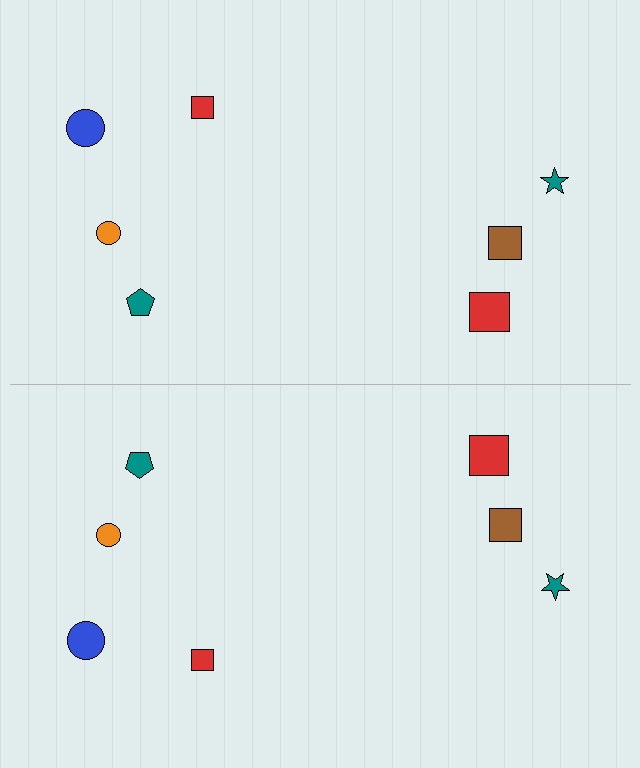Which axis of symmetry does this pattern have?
The pattern has a horizontal axis of symmetry running through the center of the image.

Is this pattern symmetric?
Yes, this pattern has bilateral (reflection) symmetry.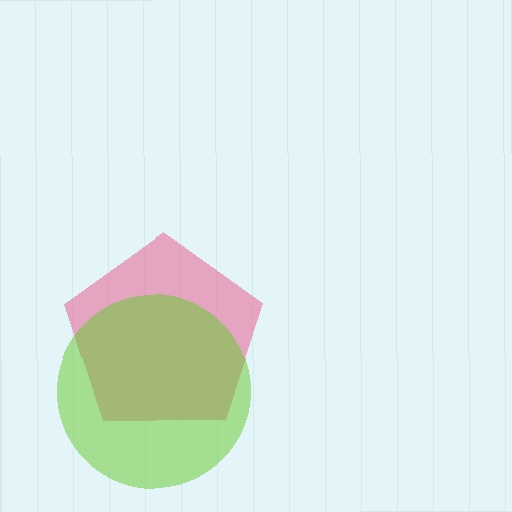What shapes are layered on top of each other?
The layered shapes are: a pink pentagon, a lime circle.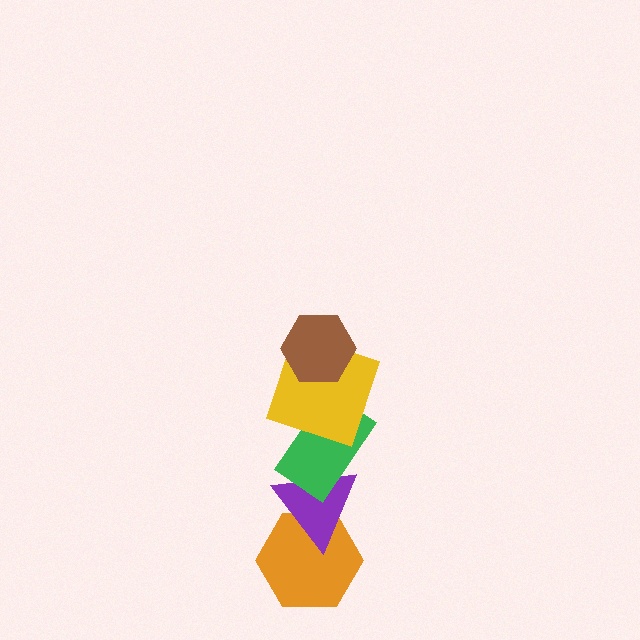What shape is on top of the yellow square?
The brown hexagon is on top of the yellow square.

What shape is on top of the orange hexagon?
The purple triangle is on top of the orange hexagon.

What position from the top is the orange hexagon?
The orange hexagon is 5th from the top.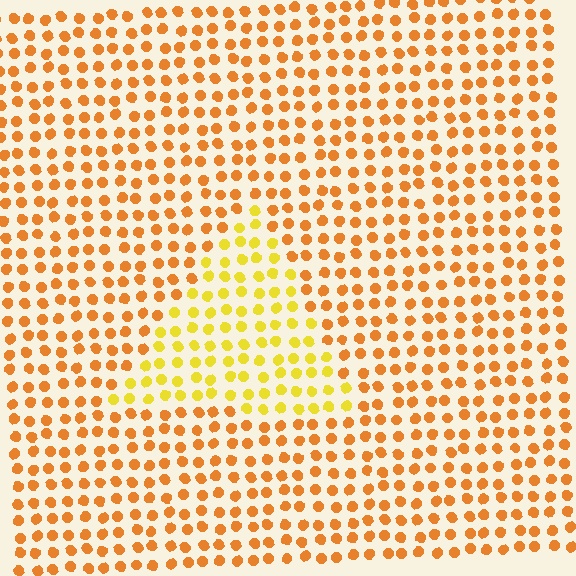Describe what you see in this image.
The image is filled with small orange elements in a uniform arrangement. A triangle-shaped region is visible where the elements are tinted to a slightly different hue, forming a subtle color boundary.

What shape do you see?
I see a triangle.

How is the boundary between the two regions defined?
The boundary is defined purely by a slight shift in hue (about 30 degrees). Spacing, size, and orientation are identical on both sides.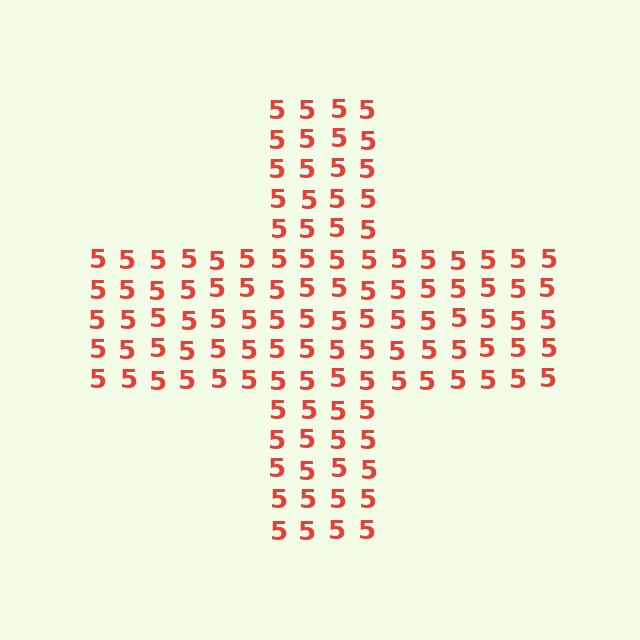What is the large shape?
The large shape is a cross.